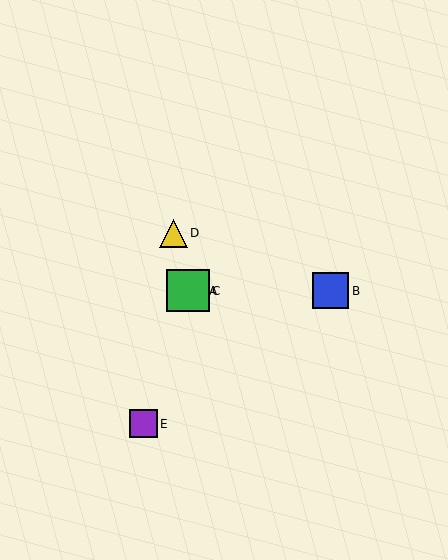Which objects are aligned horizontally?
Objects A, B, C are aligned horizontally.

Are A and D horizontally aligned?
No, A is at y≈291 and D is at y≈233.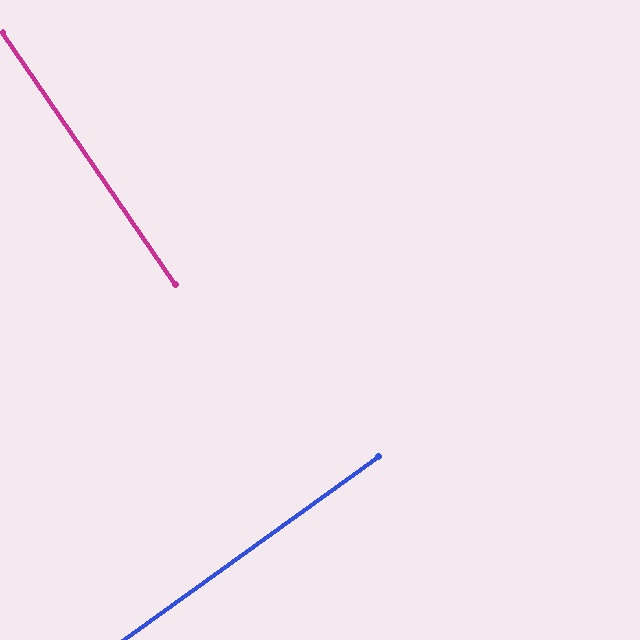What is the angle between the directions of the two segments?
Approximately 89 degrees.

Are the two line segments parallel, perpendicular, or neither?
Perpendicular — they meet at approximately 89°.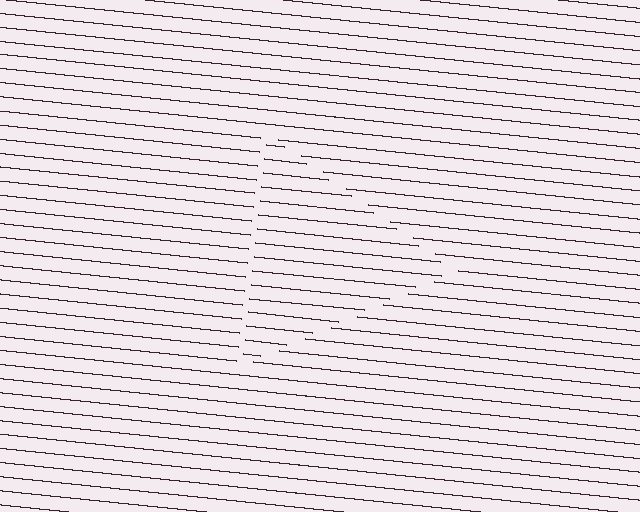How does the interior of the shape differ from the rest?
The interior of the shape contains the same grating, shifted by half a period — the contour is defined by the phase discontinuity where line-ends from the inner and outer gratings abut.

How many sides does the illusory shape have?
3 sides — the line-ends trace a triangle.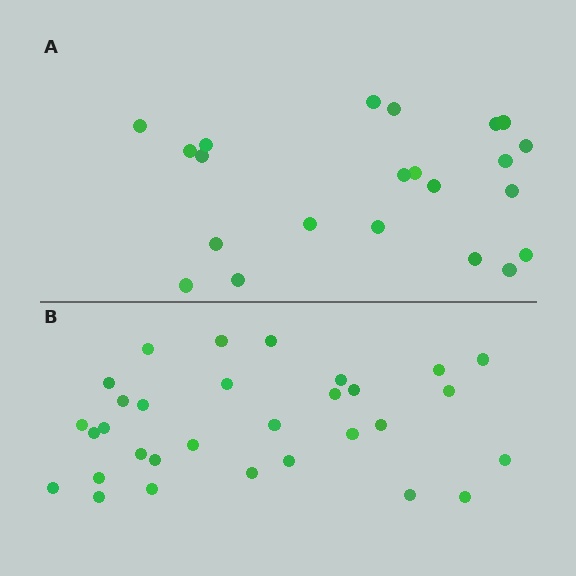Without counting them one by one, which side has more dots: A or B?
Region B (the bottom region) has more dots.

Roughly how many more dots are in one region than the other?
Region B has roughly 8 or so more dots than region A.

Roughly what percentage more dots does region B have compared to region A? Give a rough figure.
About 40% more.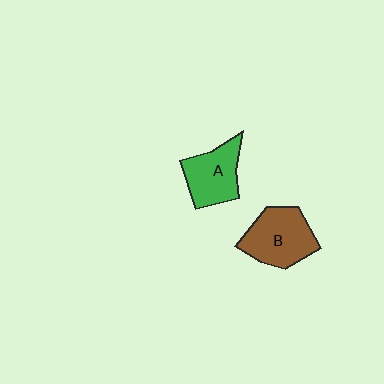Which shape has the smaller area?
Shape A (green).